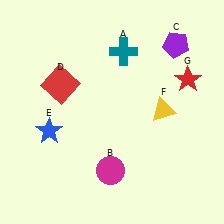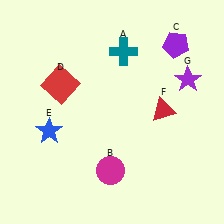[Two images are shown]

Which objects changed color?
F changed from yellow to red. G changed from red to purple.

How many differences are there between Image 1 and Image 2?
There are 2 differences between the two images.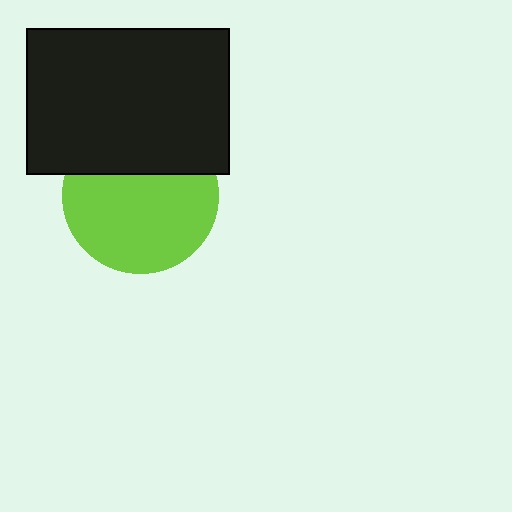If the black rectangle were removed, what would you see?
You would see the complete lime circle.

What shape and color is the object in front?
The object in front is a black rectangle.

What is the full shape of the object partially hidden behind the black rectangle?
The partially hidden object is a lime circle.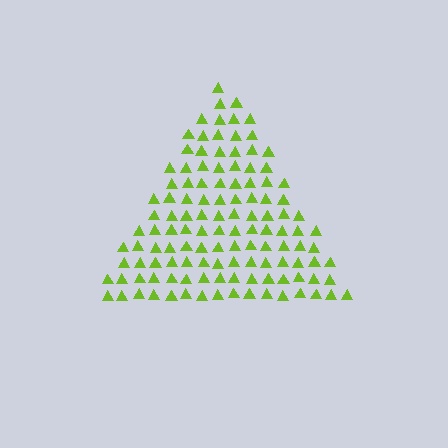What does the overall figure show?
The overall figure shows a triangle.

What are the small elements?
The small elements are triangles.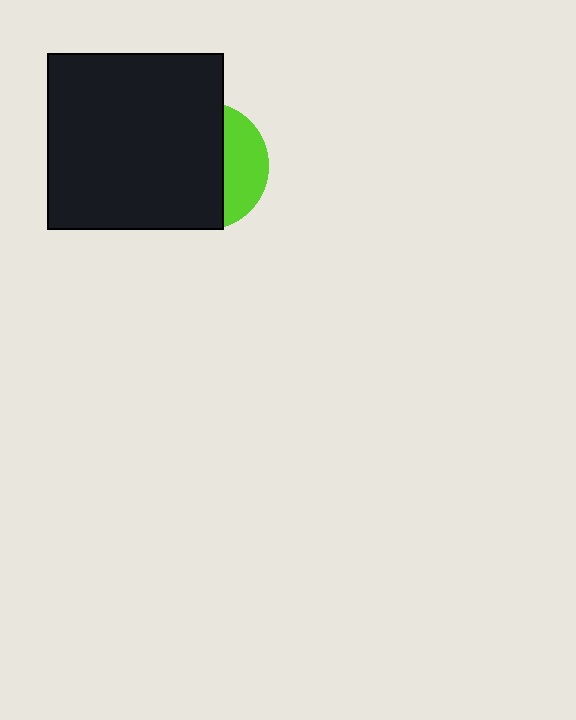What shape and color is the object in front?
The object in front is a black square.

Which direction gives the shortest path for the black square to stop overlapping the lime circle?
Moving left gives the shortest separation.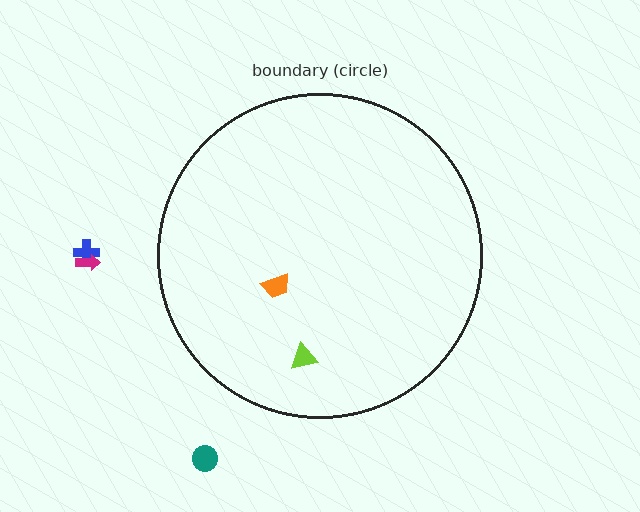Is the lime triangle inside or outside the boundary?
Inside.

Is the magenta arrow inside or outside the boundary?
Outside.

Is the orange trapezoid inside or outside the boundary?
Inside.